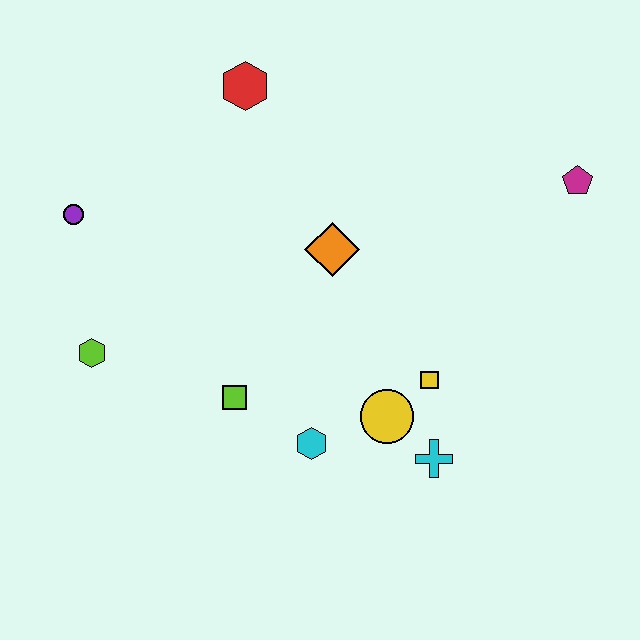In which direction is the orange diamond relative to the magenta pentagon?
The orange diamond is to the left of the magenta pentagon.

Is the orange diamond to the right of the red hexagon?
Yes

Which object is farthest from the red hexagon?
The cyan cross is farthest from the red hexagon.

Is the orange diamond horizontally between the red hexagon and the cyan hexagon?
No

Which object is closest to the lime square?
The cyan hexagon is closest to the lime square.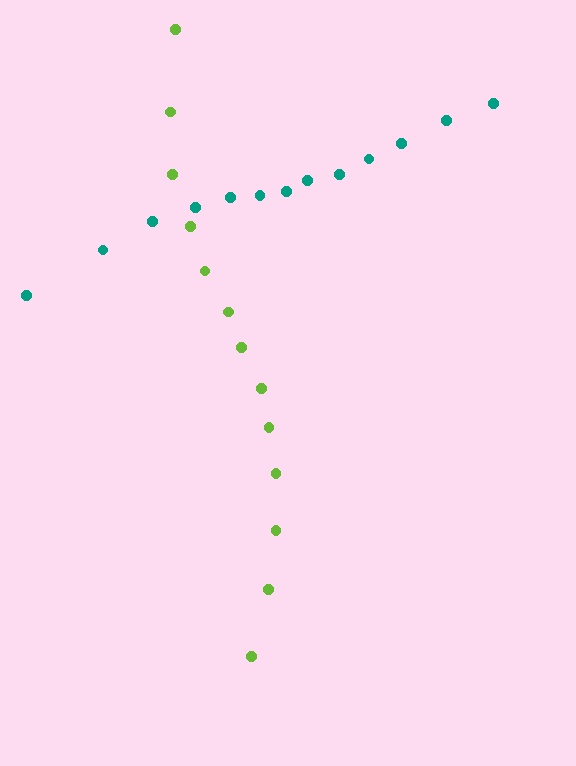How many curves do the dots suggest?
There are 2 distinct paths.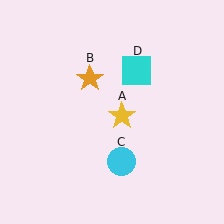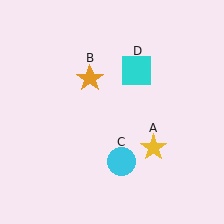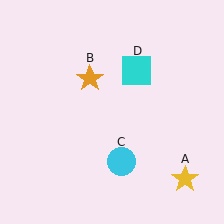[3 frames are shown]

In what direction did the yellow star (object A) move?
The yellow star (object A) moved down and to the right.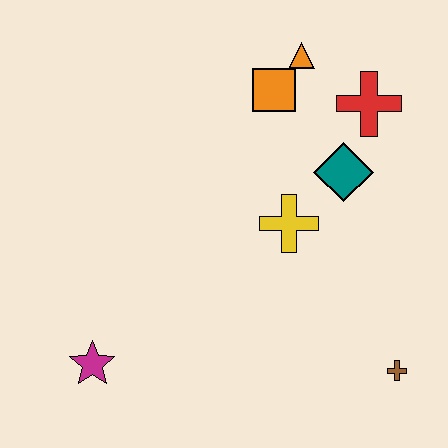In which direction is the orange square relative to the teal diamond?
The orange square is above the teal diamond.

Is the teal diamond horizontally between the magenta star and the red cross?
Yes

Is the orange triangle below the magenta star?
No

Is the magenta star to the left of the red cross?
Yes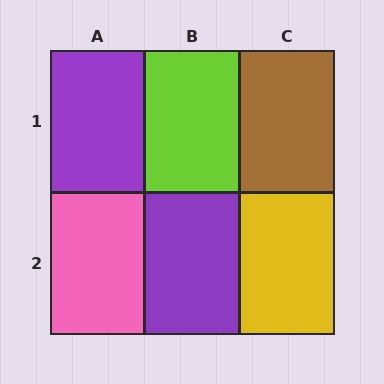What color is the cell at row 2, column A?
Pink.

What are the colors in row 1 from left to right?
Purple, lime, brown.